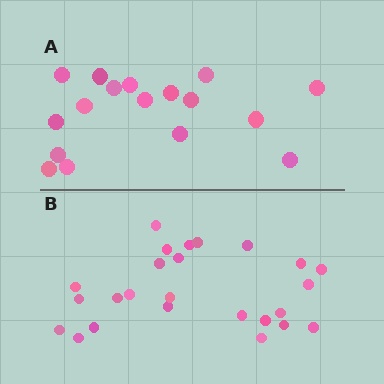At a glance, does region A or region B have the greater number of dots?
Region B (the bottom region) has more dots.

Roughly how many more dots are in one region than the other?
Region B has roughly 8 or so more dots than region A.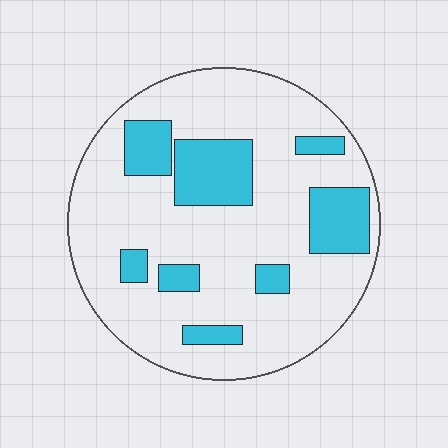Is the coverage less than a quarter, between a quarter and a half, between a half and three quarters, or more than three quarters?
Less than a quarter.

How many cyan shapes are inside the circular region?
8.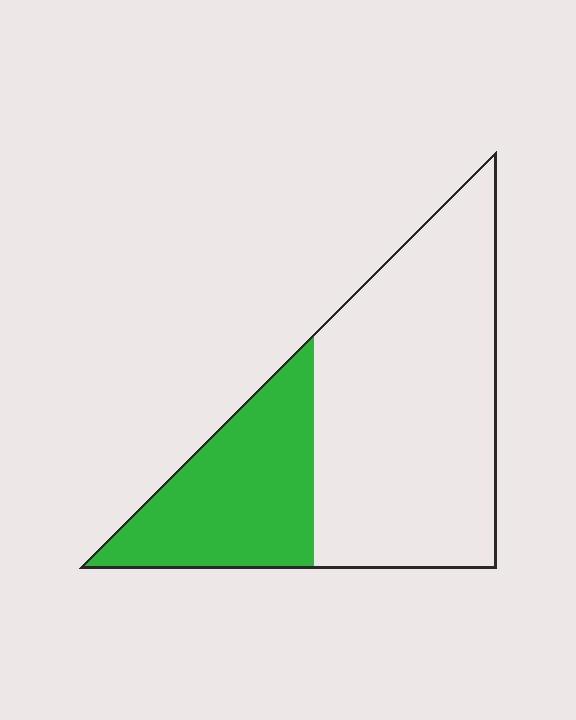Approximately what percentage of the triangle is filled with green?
Approximately 30%.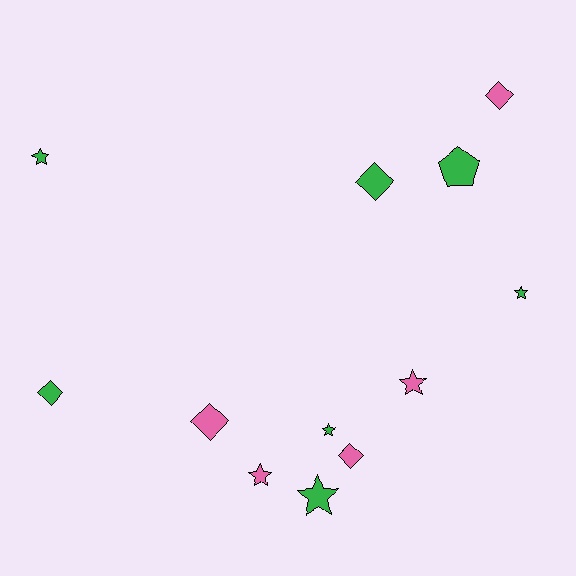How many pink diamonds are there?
There are 3 pink diamonds.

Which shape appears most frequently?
Star, with 6 objects.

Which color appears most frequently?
Green, with 7 objects.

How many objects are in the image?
There are 12 objects.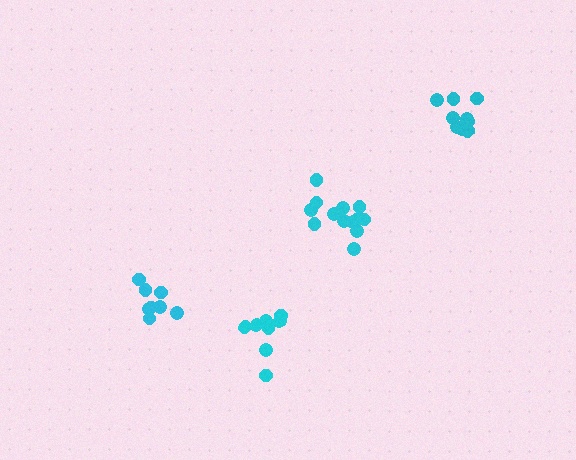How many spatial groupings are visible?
There are 4 spatial groupings.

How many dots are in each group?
Group 1: 13 dots, Group 2: 8 dots, Group 3: 10 dots, Group 4: 8 dots (39 total).